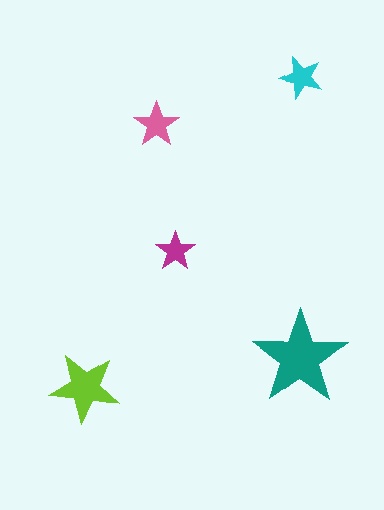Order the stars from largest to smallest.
the teal one, the lime one, the pink one, the cyan one, the magenta one.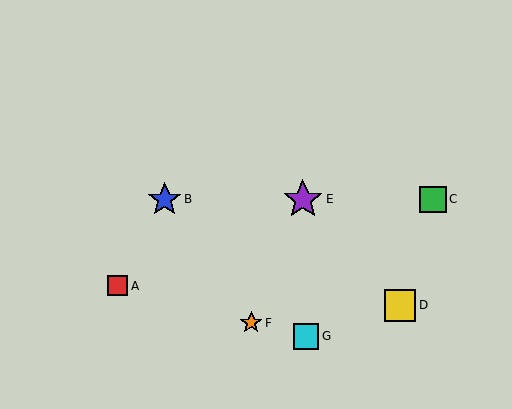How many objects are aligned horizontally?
3 objects (B, C, E) are aligned horizontally.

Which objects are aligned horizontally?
Objects B, C, E are aligned horizontally.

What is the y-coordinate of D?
Object D is at y≈305.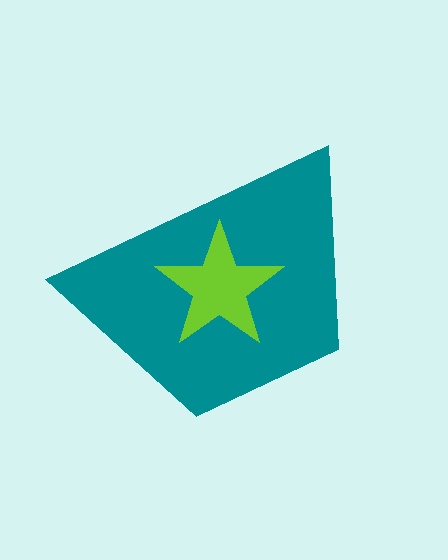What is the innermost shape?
The lime star.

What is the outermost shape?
The teal trapezoid.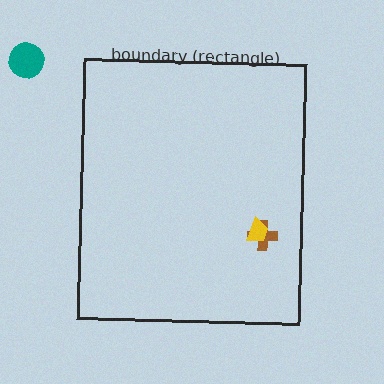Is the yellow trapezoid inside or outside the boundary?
Inside.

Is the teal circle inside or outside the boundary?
Outside.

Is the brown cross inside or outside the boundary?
Inside.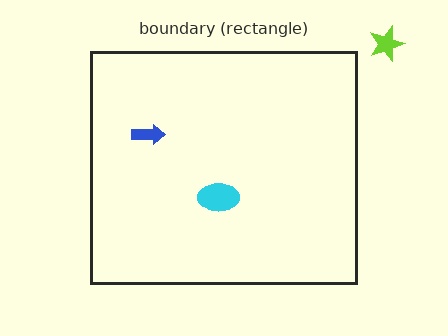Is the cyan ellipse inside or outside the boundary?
Inside.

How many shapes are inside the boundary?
2 inside, 1 outside.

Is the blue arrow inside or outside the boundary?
Inside.